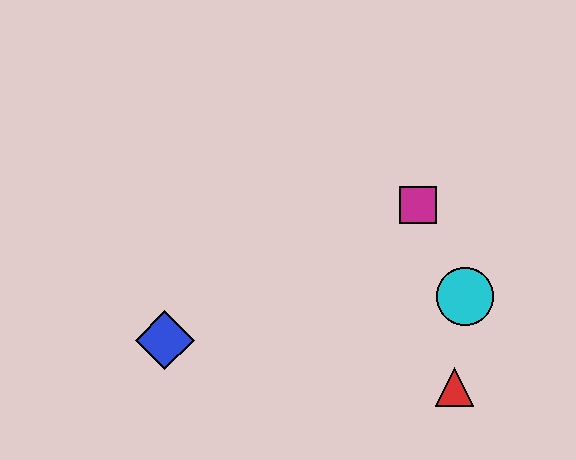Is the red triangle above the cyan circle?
No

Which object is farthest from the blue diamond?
The cyan circle is farthest from the blue diamond.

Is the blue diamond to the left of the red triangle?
Yes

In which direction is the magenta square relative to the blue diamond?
The magenta square is to the right of the blue diamond.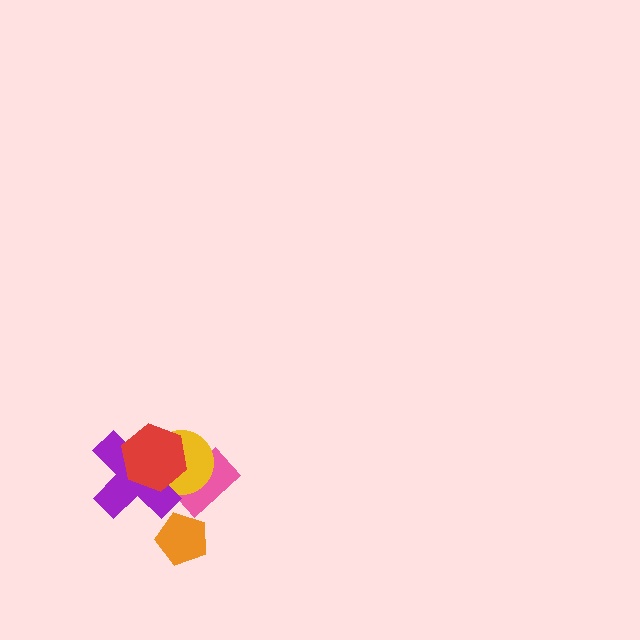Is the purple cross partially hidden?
Yes, it is partially covered by another shape.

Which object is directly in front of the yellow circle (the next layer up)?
The purple cross is directly in front of the yellow circle.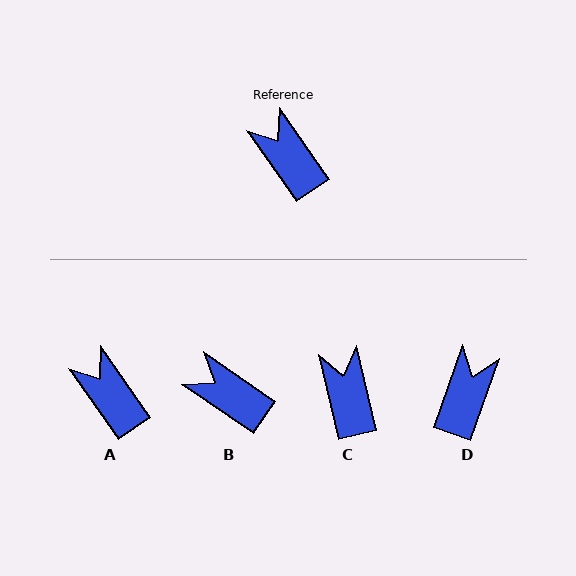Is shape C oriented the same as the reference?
No, it is off by about 22 degrees.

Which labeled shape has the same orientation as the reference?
A.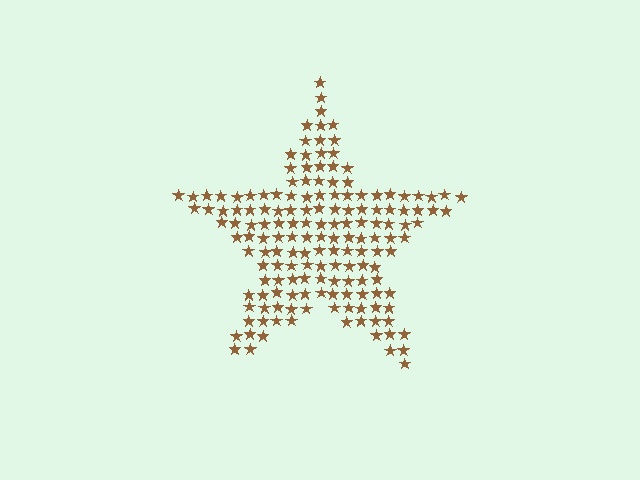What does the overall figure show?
The overall figure shows a star.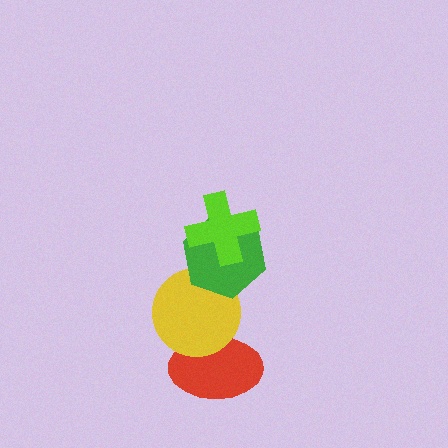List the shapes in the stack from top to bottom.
From top to bottom: the lime cross, the green hexagon, the yellow circle, the red ellipse.